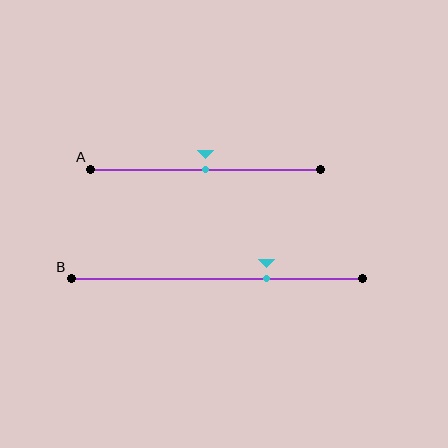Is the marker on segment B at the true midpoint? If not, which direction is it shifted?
No, the marker on segment B is shifted to the right by about 17% of the segment length.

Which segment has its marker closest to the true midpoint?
Segment A has its marker closest to the true midpoint.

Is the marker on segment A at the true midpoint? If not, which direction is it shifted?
Yes, the marker on segment A is at the true midpoint.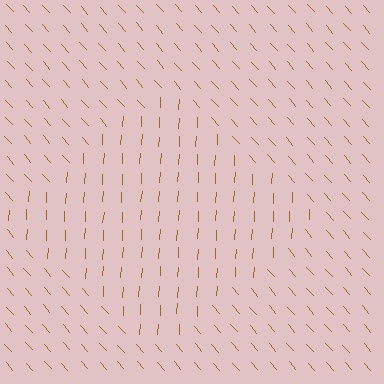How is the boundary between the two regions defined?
The boundary is defined purely by a change in line orientation (approximately 45 degrees difference). All lines are the same color and thickness.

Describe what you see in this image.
The image is filled with small brown line segments. A diamond region in the image has lines oriented differently from the surrounding lines, creating a visible texture boundary.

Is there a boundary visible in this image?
Yes, there is a texture boundary formed by a change in line orientation.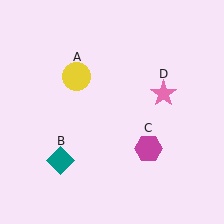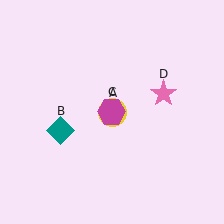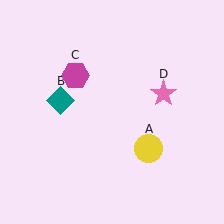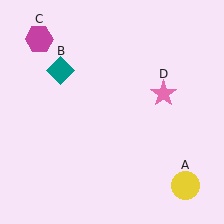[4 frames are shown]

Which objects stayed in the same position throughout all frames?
Pink star (object D) remained stationary.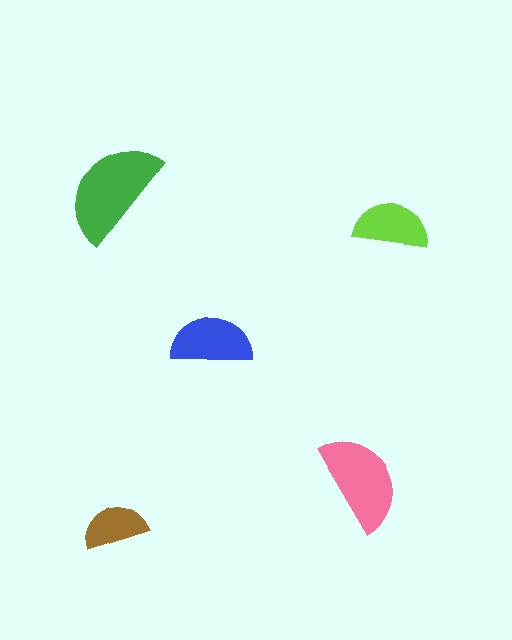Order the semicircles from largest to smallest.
the green one, the pink one, the blue one, the lime one, the brown one.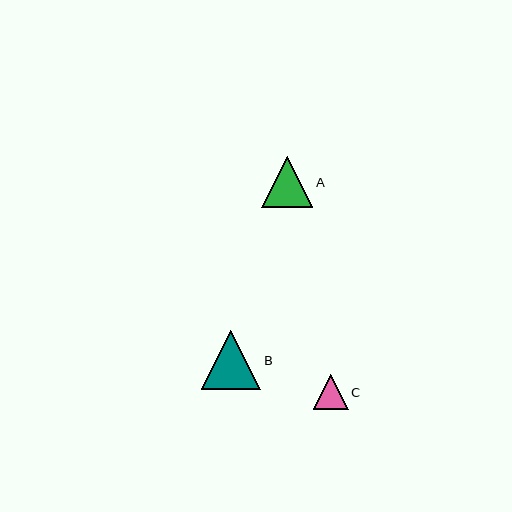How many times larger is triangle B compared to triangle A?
Triangle B is approximately 1.2 times the size of triangle A.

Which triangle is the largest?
Triangle B is the largest with a size of approximately 59 pixels.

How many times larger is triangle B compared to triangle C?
Triangle B is approximately 1.7 times the size of triangle C.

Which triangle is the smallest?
Triangle C is the smallest with a size of approximately 35 pixels.